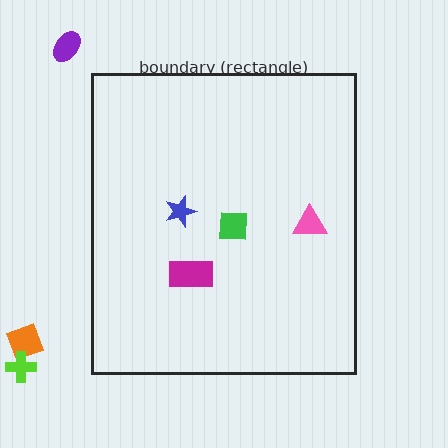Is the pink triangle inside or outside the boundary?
Inside.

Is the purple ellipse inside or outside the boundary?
Outside.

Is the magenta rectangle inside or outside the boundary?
Inside.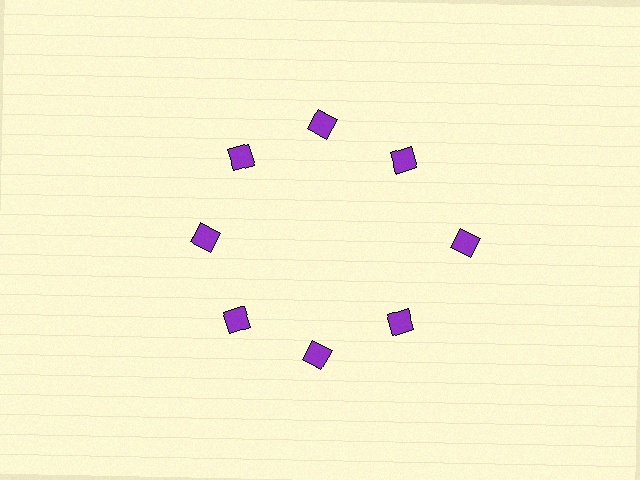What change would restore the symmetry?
The symmetry would be restored by moving it inward, back onto the ring so that all 8 squares sit at equal angles and equal distance from the center.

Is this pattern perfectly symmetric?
No. The 8 purple squares are arranged in a ring, but one element near the 3 o'clock position is pushed outward from the center, breaking the 8-fold rotational symmetry.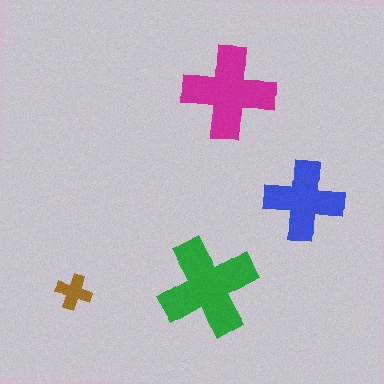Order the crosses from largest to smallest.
the green one, the magenta one, the blue one, the brown one.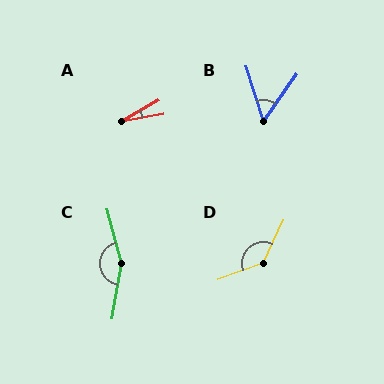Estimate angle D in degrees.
Approximately 135 degrees.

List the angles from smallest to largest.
A (20°), B (53°), D (135°), C (155°).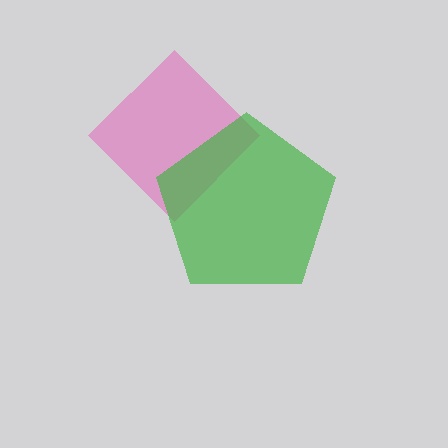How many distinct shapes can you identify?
There are 2 distinct shapes: a pink diamond, a green pentagon.